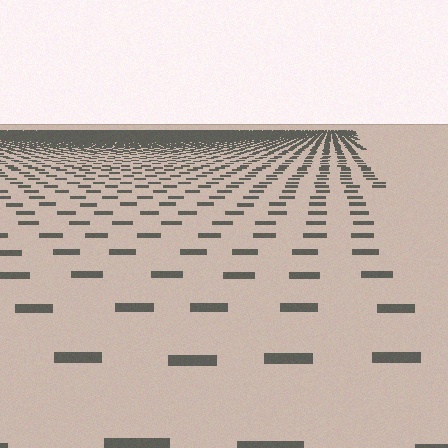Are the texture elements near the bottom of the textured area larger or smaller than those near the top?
Larger. Near the bottom, elements are closer to the viewer and appear at a bigger on-screen size.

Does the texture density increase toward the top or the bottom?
Density increases toward the top.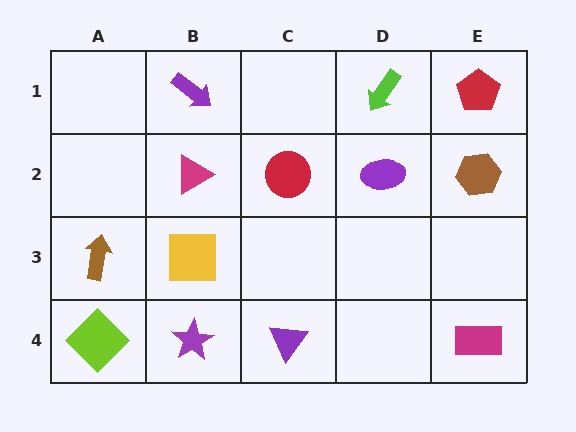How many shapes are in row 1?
3 shapes.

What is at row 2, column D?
A purple ellipse.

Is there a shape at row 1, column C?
No, that cell is empty.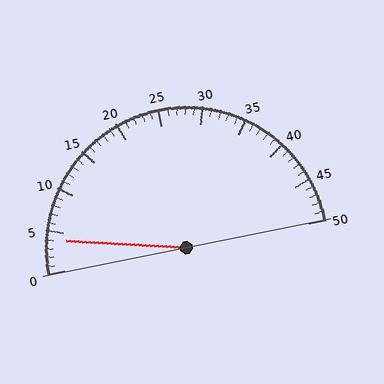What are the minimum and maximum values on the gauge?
The gauge ranges from 0 to 50.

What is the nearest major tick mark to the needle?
The nearest major tick mark is 5.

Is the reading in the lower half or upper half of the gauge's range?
The reading is in the lower half of the range (0 to 50).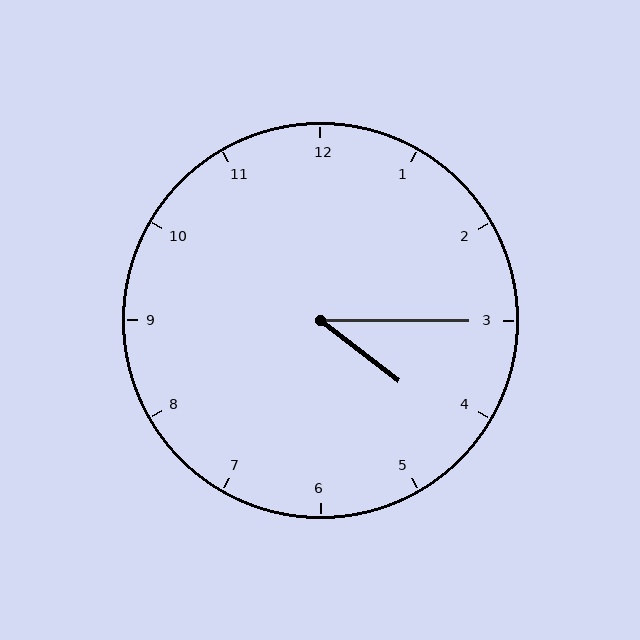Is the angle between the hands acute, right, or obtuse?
It is acute.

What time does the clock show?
4:15.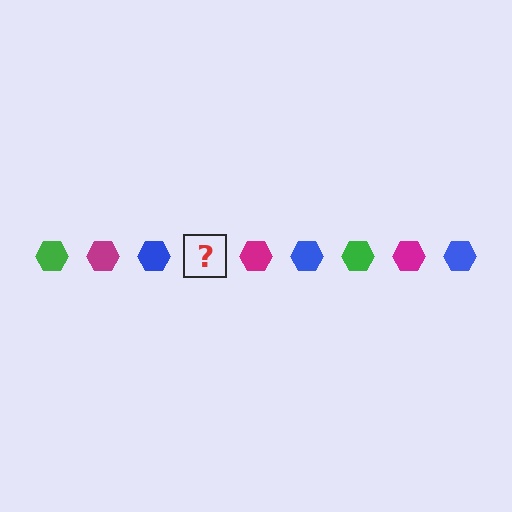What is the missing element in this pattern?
The missing element is a green hexagon.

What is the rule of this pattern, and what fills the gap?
The rule is that the pattern cycles through green, magenta, blue hexagons. The gap should be filled with a green hexagon.